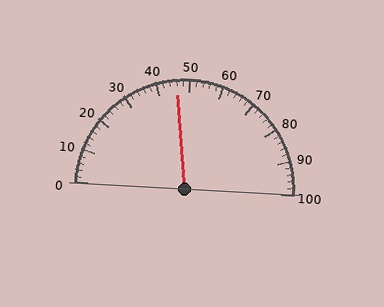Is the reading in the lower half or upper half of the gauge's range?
The reading is in the lower half of the range (0 to 100).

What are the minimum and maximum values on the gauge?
The gauge ranges from 0 to 100.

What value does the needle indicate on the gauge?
The needle indicates approximately 46.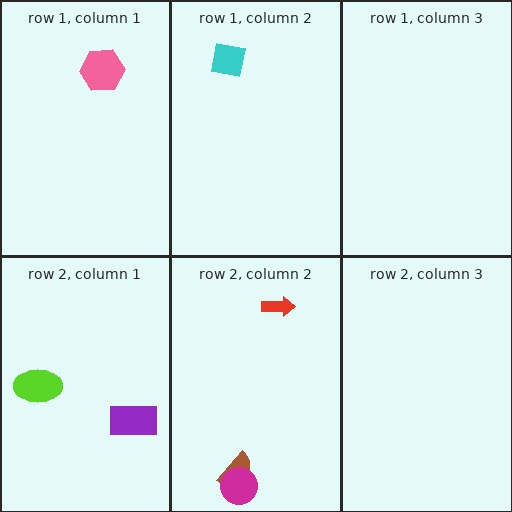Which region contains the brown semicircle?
The row 2, column 2 region.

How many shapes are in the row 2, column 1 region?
2.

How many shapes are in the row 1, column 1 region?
1.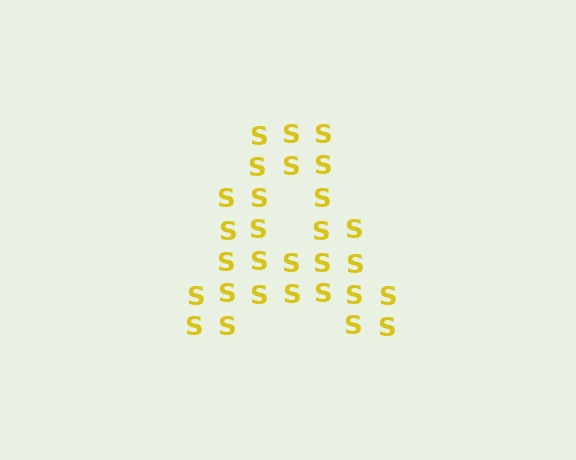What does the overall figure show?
The overall figure shows the letter A.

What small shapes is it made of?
It is made of small letter S's.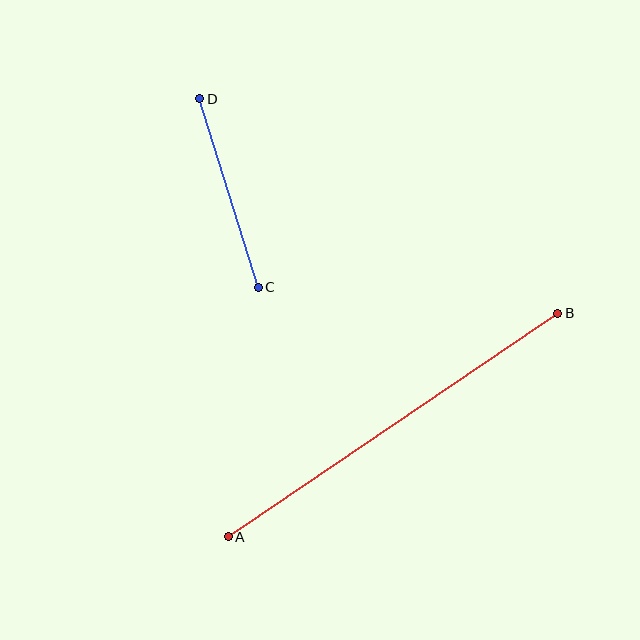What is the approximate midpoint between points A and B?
The midpoint is at approximately (393, 425) pixels.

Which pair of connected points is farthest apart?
Points A and B are farthest apart.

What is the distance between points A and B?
The distance is approximately 398 pixels.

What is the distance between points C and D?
The distance is approximately 198 pixels.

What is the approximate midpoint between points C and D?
The midpoint is at approximately (229, 193) pixels.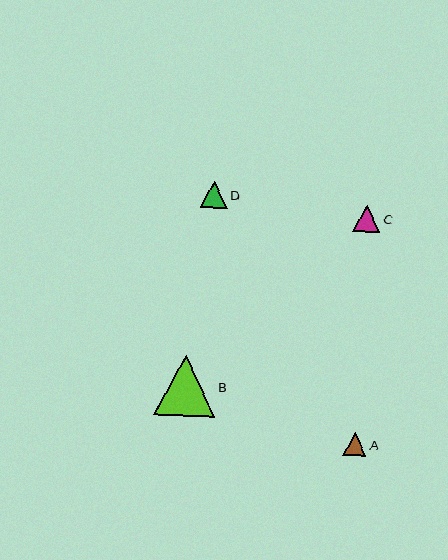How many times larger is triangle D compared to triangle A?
Triangle D is approximately 1.2 times the size of triangle A.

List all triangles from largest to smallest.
From largest to smallest: B, C, D, A.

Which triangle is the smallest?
Triangle A is the smallest with a size of approximately 23 pixels.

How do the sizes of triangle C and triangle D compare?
Triangle C and triangle D are approximately the same size.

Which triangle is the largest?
Triangle B is the largest with a size of approximately 60 pixels.